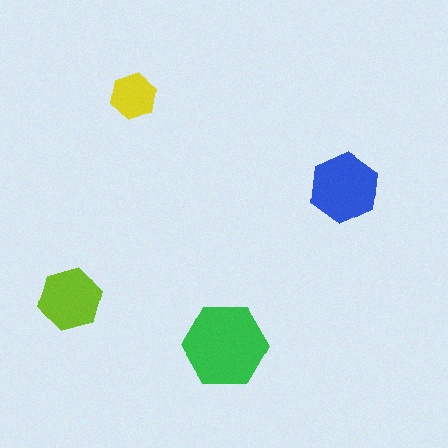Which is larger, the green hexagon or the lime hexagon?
The green one.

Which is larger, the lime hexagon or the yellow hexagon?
The lime one.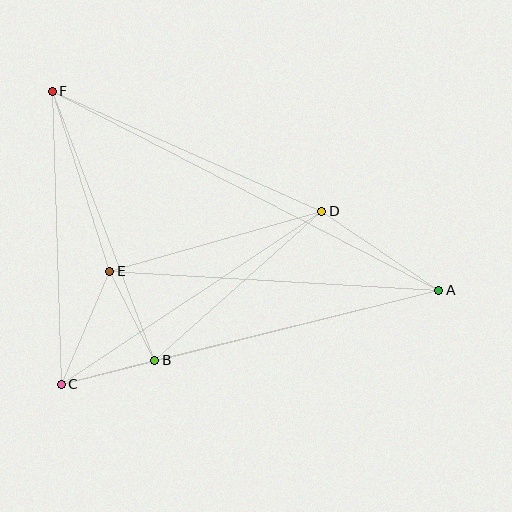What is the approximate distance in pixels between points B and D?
The distance between B and D is approximately 224 pixels.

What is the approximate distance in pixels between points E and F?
The distance between E and F is approximately 189 pixels.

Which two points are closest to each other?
Points B and C are closest to each other.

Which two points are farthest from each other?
Points A and F are farthest from each other.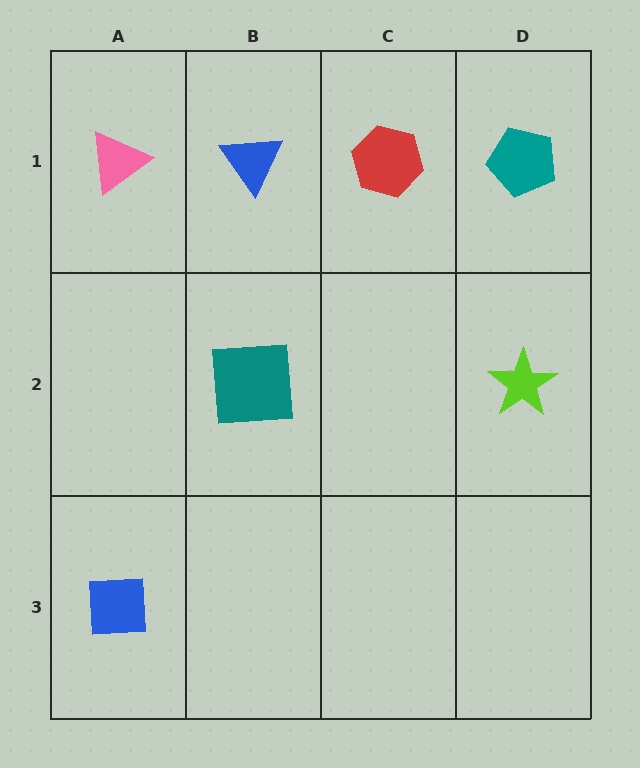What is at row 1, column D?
A teal pentagon.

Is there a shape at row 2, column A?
No, that cell is empty.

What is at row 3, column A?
A blue square.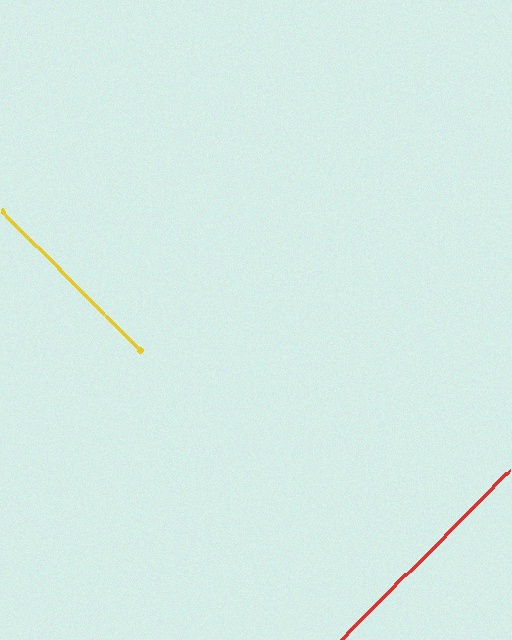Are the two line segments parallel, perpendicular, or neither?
Perpendicular — they meet at approximately 90°.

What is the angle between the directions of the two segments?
Approximately 90 degrees.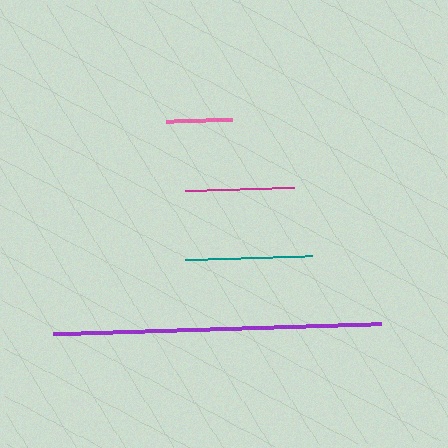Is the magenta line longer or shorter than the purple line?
The purple line is longer than the magenta line.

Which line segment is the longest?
The purple line is the longest at approximately 329 pixels.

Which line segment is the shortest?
The pink line is the shortest at approximately 66 pixels.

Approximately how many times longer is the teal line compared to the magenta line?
The teal line is approximately 1.2 times the length of the magenta line.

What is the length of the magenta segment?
The magenta segment is approximately 109 pixels long.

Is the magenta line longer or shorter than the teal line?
The teal line is longer than the magenta line.